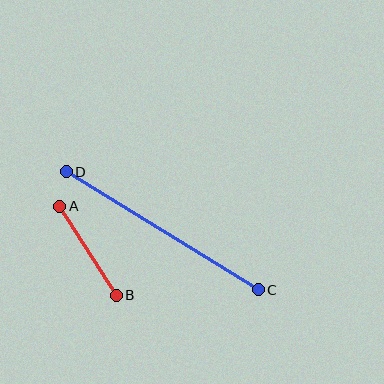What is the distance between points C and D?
The distance is approximately 225 pixels.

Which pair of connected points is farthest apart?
Points C and D are farthest apart.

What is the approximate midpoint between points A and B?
The midpoint is at approximately (88, 251) pixels.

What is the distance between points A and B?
The distance is approximately 106 pixels.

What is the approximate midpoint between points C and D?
The midpoint is at approximately (162, 231) pixels.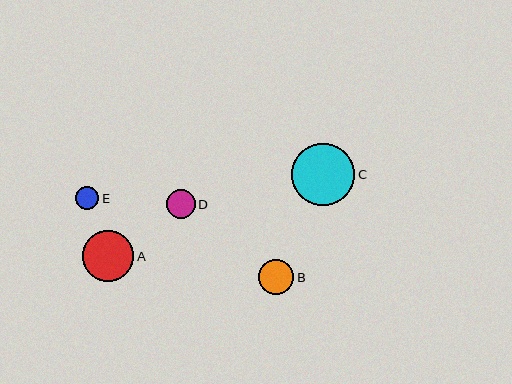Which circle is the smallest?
Circle E is the smallest with a size of approximately 23 pixels.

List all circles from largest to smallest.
From largest to smallest: C, A, B, D, E.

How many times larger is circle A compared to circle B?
Circle A is approximately 1.5 times the size of circle B.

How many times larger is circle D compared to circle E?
Circle D is approximately 1.2 times the size of circle E.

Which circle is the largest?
Circle C is the largest with a size of approximately 63 pixels.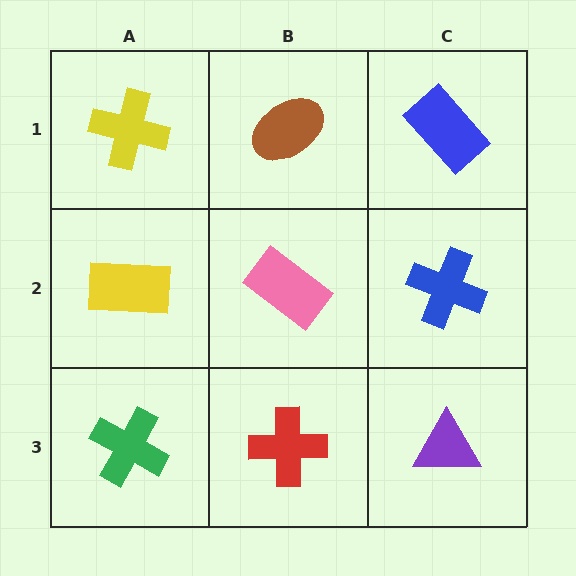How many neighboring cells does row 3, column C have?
2.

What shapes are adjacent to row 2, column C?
A blue rectangle (row 1, column C), a purple triangle (row 3, column C), a pink rectangle (row 2, column B).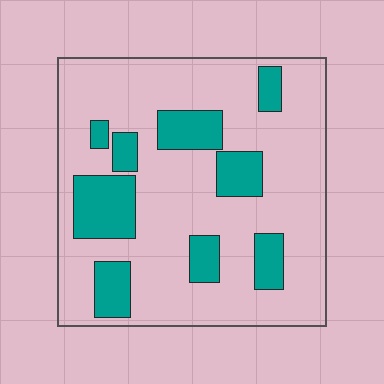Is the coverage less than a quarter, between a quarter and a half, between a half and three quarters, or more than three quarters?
Less than a quarter.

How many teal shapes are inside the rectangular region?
9.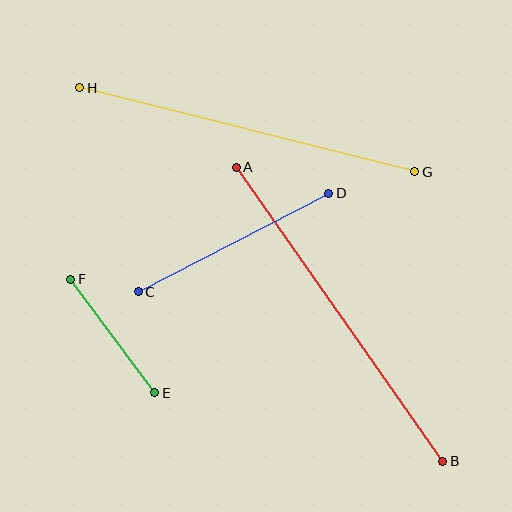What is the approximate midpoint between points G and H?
The midpoint is at approximately (247, 130) pixels.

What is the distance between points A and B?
The distance is approximately 359 pixels.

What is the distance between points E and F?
The distance is approximately 141 pixels.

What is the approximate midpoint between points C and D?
The midpoint is at approximately (234, 243) pixels.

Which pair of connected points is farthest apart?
Points A and B are farthest apart.